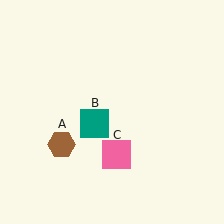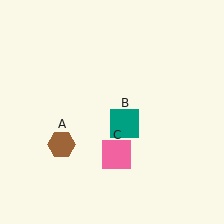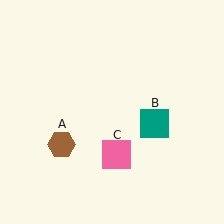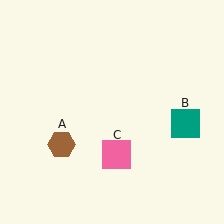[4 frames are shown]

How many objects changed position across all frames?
1 object changed position: teal square (object B).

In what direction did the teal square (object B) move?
The teal square (object B) moved right.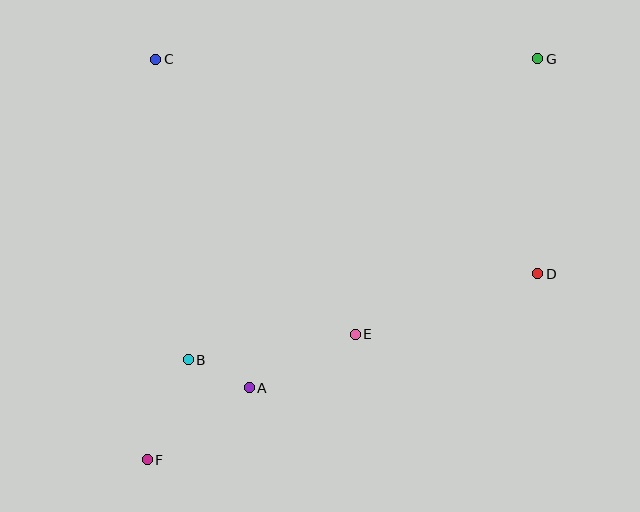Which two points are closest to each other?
Points A and B are closest to each other.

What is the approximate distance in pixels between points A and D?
The distance between A and D is approximately 310 pixels.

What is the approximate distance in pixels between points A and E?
The distance between A and E is approximately 119 pixels.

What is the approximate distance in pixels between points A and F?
The distance between A and F is approximately 125 pixels.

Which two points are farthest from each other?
Points F and G are farthest from each other.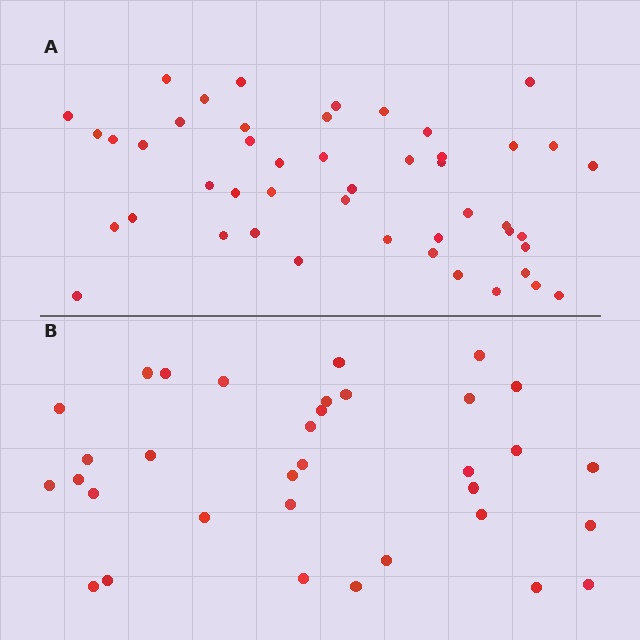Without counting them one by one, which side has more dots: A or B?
Region A (the top region) has more dots.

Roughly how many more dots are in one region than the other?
Region A has approximately 15 more dots than region B.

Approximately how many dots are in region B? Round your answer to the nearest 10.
About 30 dots. (The exact count is 34, which rounds to 30.)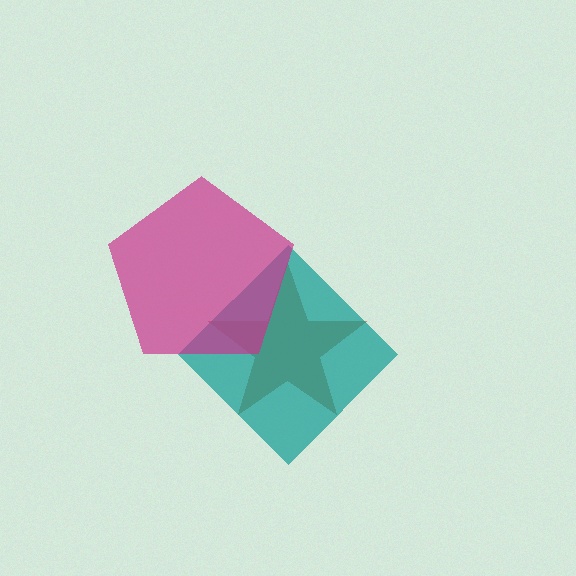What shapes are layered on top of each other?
The layered shapes are: a brown star, a teal diamond, a magenta pentagon.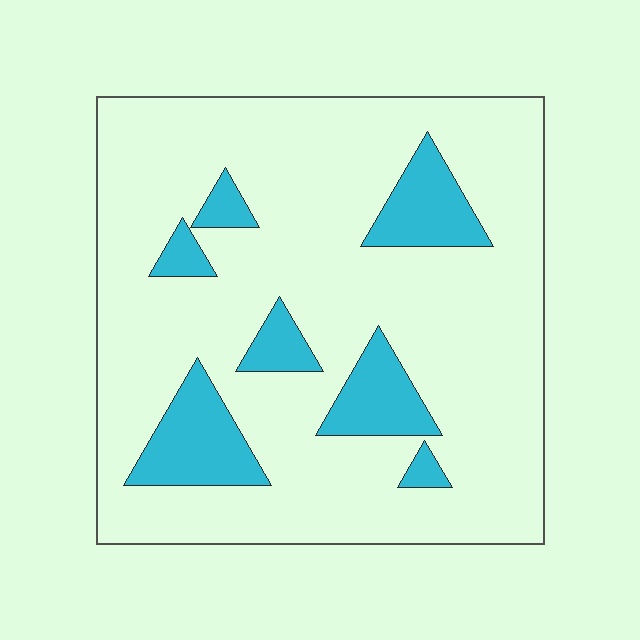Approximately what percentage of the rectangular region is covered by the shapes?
Approximately 15%.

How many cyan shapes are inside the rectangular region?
7.